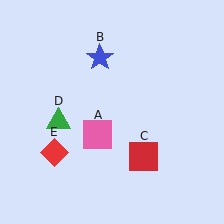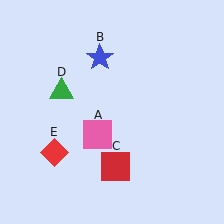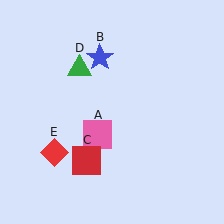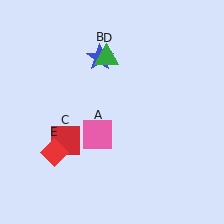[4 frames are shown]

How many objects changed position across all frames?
2 objects changed position: red square (object C), green triangle (object D).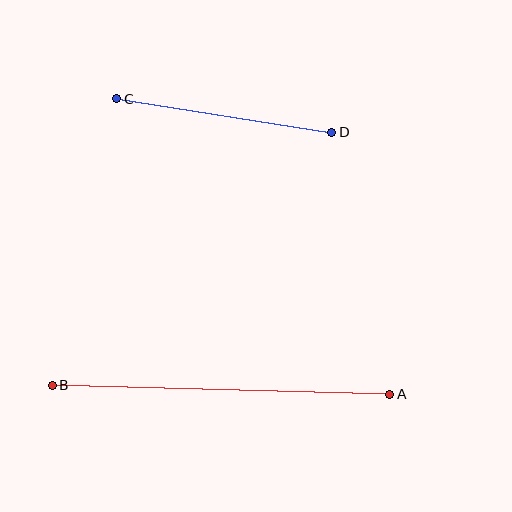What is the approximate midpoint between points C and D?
The midpoint is at approximately (224, 116) pixels.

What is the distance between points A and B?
The distance is approximately 338 pixels.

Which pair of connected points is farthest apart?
Points A and B are farthest apart.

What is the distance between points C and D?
The distance is approximately 218 pixels.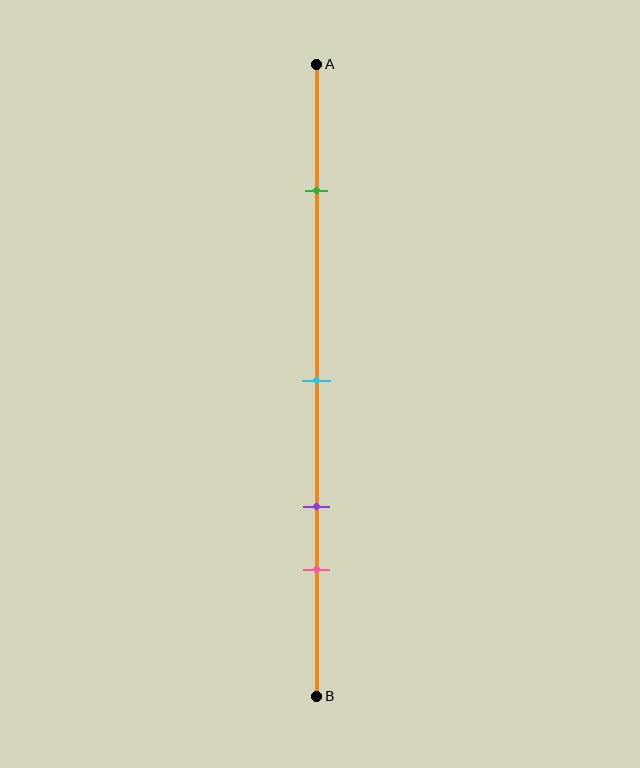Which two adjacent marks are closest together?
The purple and pink marks are the closest adjacent pair.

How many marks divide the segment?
There are 4 marks dividing the segment.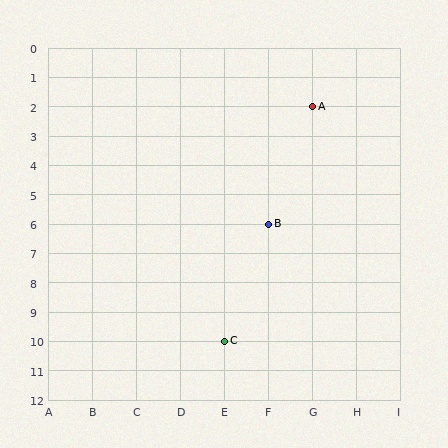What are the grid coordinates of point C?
Point C is at grid coordinates (E, 10).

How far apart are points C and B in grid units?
Points C and B are 1 column and 4 rows apart (about 4.1 grid units diagonally).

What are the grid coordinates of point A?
Point A is at grid coordinates (G, 2).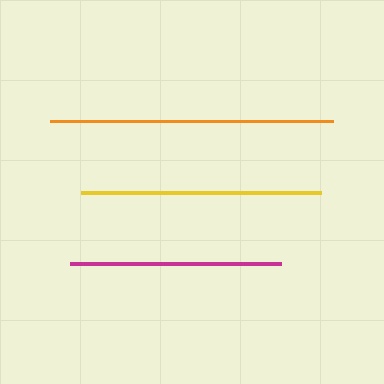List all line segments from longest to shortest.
From longest to shortest: orange, yellow, magenta.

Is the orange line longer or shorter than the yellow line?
The orange line is longer than the yellow line.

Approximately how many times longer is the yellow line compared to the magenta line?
The yellow line is approximately 1.1 times the length of the magenta line.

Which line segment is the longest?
The orange line is the longest at approximately 284 pixels.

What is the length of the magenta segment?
The magenta segment is approximately 212 pixels long.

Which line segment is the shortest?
The magenta line is the shortest at approximately 212 pixels.